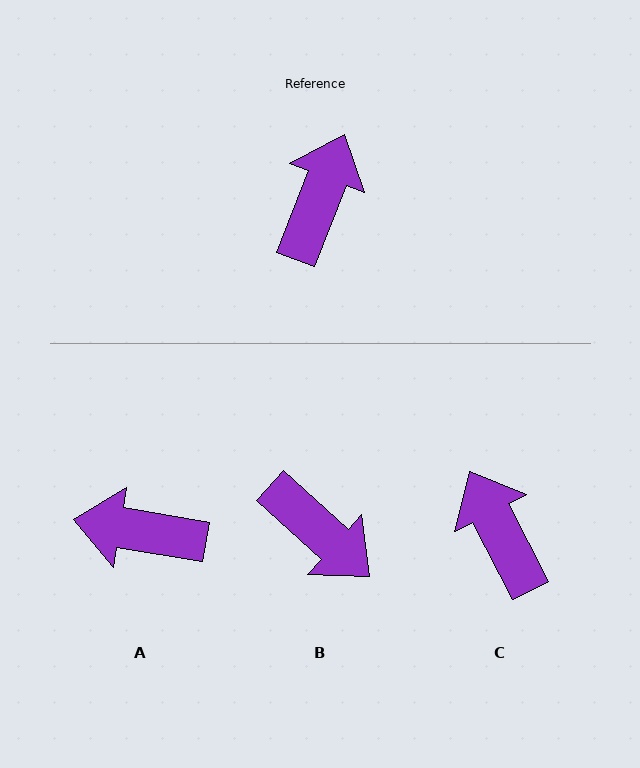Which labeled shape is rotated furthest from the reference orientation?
B, about 111 degrees away.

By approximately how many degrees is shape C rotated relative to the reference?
Approximately 49 degrees counter-clockwise.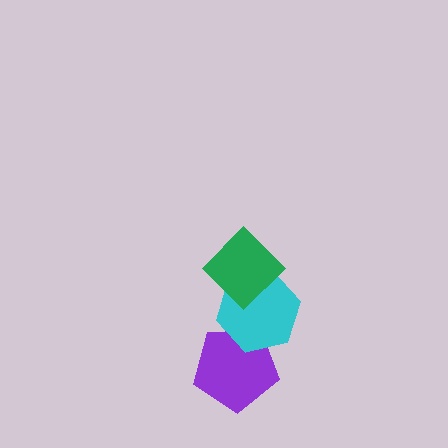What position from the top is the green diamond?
The green diamond is 1st from the top.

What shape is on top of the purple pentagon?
The cyan hexagon is on top of the purple pentagon.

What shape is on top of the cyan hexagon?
The green diamond is on top of the cyan hexagon.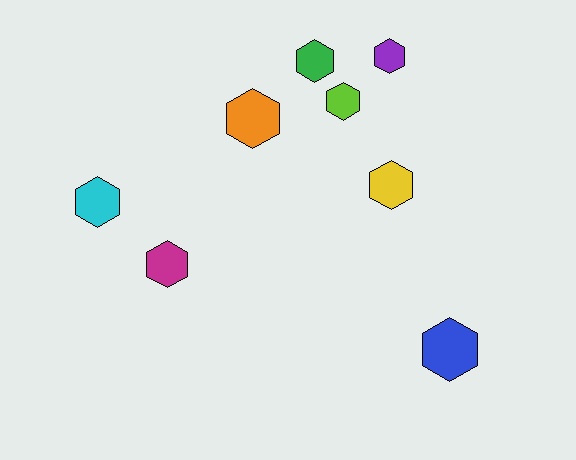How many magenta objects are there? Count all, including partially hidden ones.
There is 1 magenta object.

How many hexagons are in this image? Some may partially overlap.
There are 8 hexagons.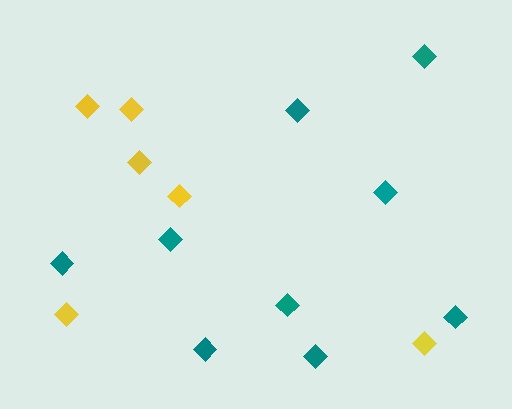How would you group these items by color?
There are 2 groups: one group of teal diamonds (9) and one group of yellow diamonds (6).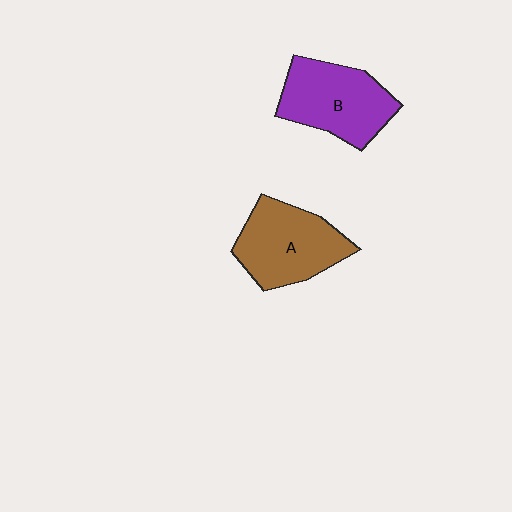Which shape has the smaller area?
Shape A (brown).